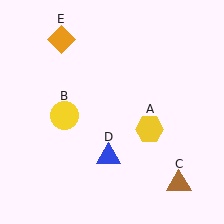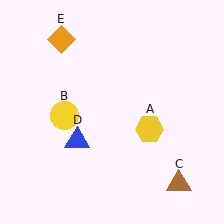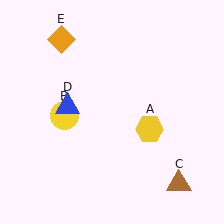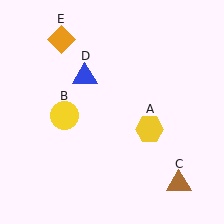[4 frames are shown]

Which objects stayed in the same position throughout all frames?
Yellow hexagon (object A) and yellow circle (object B) and brown triangle (object C) and orange diamond (object E) remained stationary.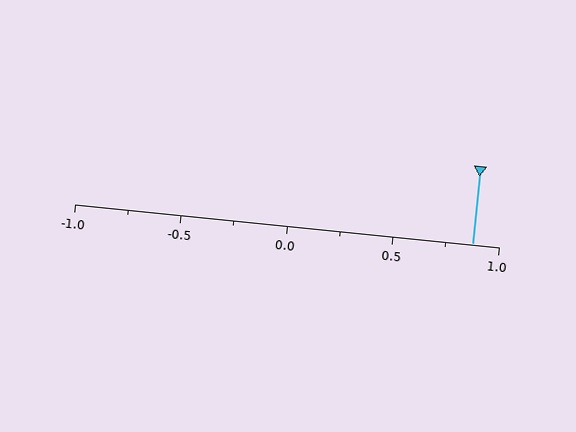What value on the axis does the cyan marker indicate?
The marker indicates approximately 0.88.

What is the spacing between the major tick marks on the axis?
The major ticks are spaced 0.5 apart.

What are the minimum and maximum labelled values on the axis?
The axis runs from -1.0 to 1.0.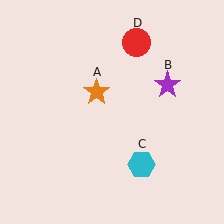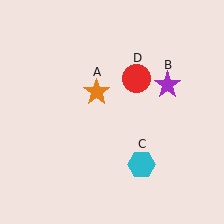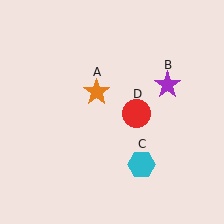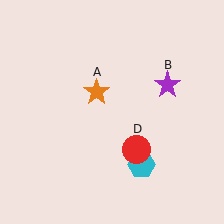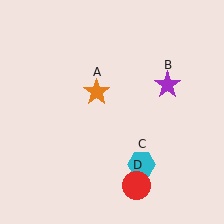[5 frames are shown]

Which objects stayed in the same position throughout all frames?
Orange star (object A) and purple star (object B) and cyan hexagon (object C) remained stationary.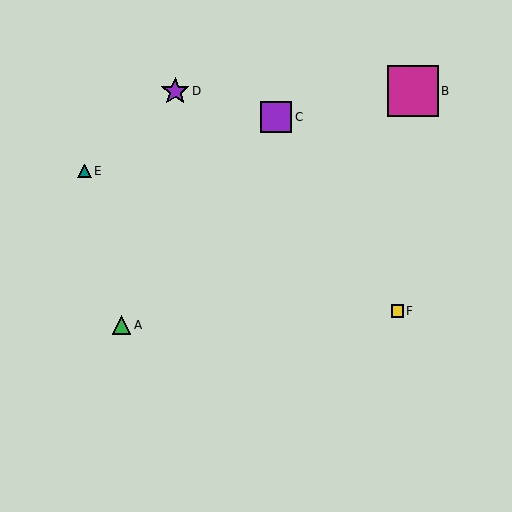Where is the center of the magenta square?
The center of the magenta square is at (413, 91).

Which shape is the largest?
The magenta square (labeled B) is the largest.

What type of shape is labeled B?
Shape B is a magenta square.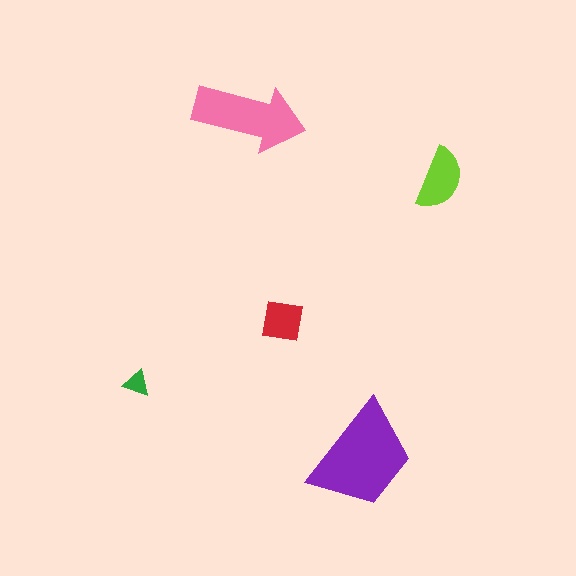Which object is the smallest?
The green triangle.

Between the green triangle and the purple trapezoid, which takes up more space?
The purple trapezoid.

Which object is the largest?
The purple trapezoid.